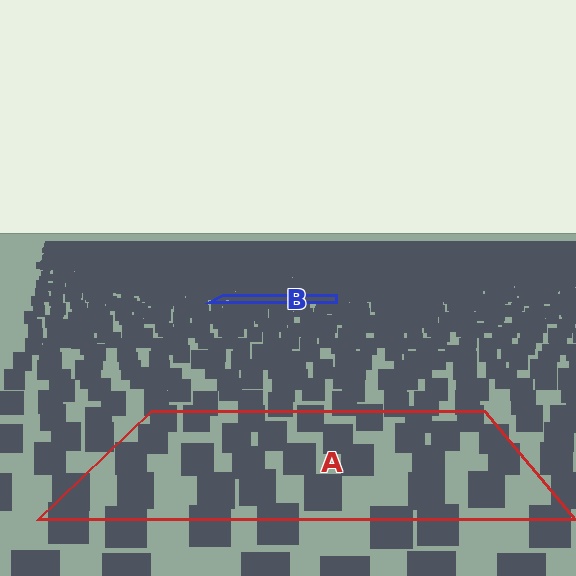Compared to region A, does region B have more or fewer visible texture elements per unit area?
Region B has more texture elements per unit area — they are packed more densely because it is farther away.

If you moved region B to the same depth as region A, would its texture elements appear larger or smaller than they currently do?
They would appear larger. At a closer depth, the same texture elements are projected at a bigger on-screen size.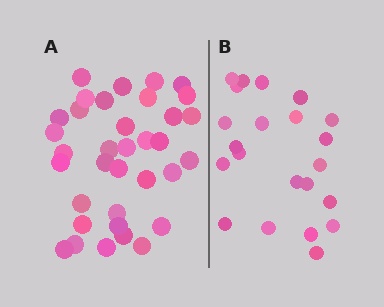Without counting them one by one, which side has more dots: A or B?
Region A (the left region) has more dots.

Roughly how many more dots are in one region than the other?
Region A has approximately 15 more dots than region B.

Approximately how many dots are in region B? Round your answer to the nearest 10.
About 20 dots. (The exact count is 22, which rounds to 20.)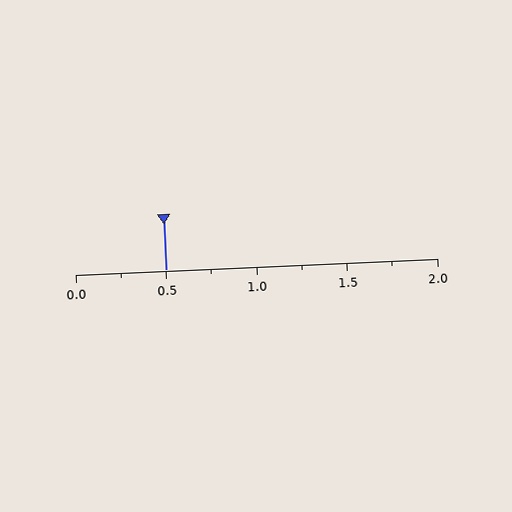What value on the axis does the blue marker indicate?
The marker indicates approximately 0.5.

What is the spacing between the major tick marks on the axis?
The major ticks are spaced 0.5 apart.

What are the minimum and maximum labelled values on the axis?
The axis runs from 0.0 to 2.0.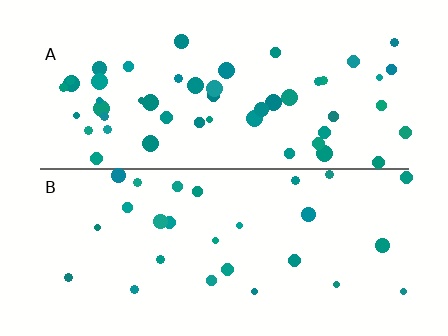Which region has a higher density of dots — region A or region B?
A (the top).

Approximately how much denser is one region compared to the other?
Approximately 1.8× — region A over region B.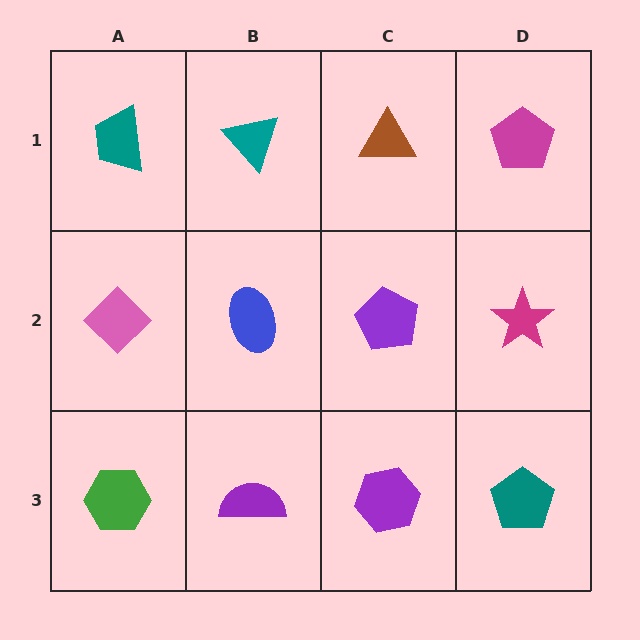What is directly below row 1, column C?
A purple pentagon.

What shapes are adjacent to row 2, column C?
A brown triangle (row 1, column C), a purple hexagon (row 3, column C), a blue ellipse (row 2, column B), a magenta star (row 2, column D).